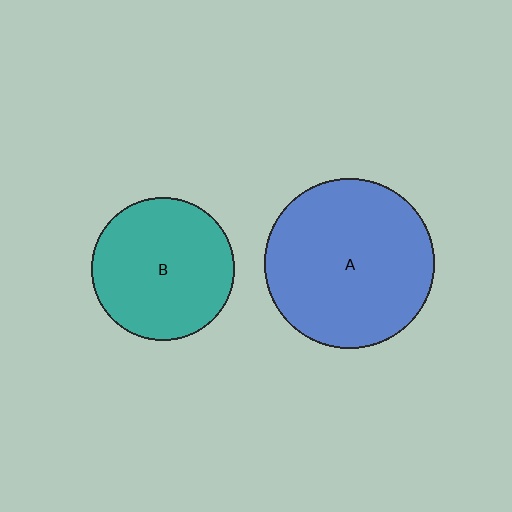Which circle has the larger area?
Circle A (blue).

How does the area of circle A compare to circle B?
Approximately 1.4 times.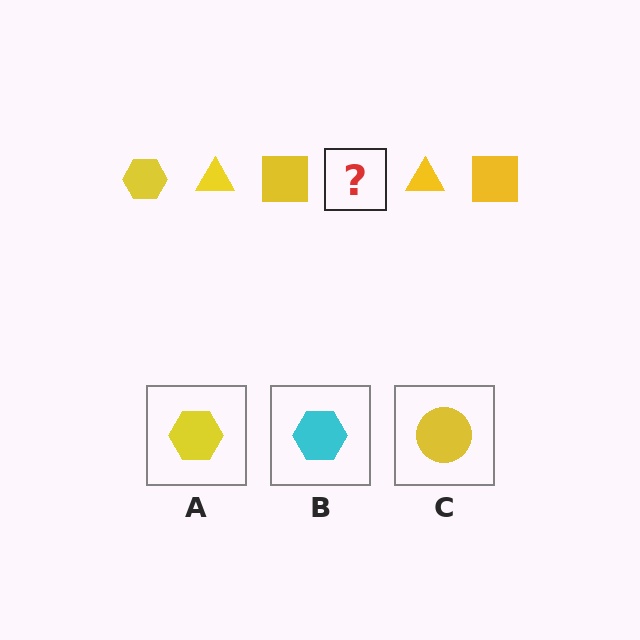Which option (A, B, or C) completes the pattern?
A.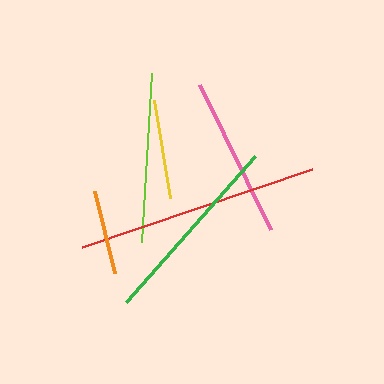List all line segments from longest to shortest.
From longest to shortest: red, green, lime, pink, yellow, orange.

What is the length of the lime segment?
The lime segment is approximately 169 pixels long.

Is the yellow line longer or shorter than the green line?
The green line is longer than the yellow line.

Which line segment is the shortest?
The orange line is the shortest at approximately 84 pixels.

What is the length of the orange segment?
The orange segment is approximately 84 pixels long.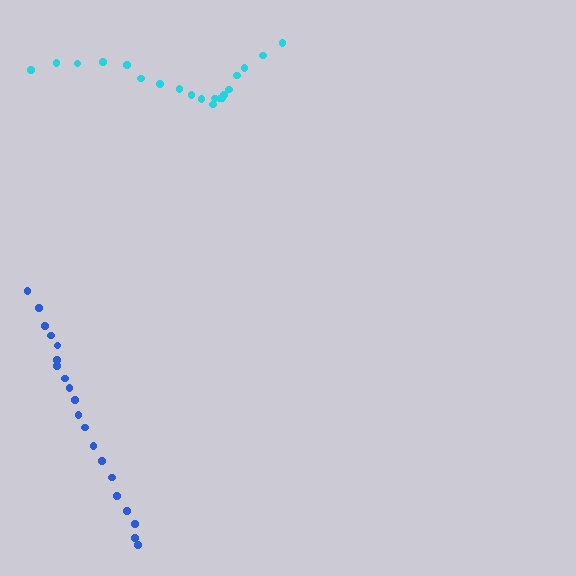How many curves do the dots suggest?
There are 2 distinct paths.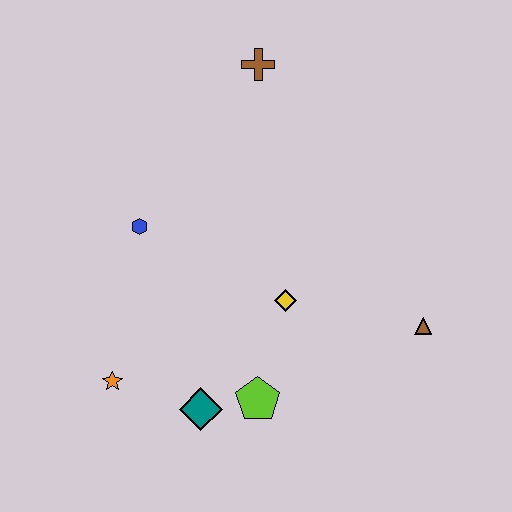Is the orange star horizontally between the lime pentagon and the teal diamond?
No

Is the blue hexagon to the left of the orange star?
No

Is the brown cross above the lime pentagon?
Yes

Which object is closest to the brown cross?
The blue hexagon is closest to the brown cross.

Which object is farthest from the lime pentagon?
The brown cross is farthest from the lime pentagon.